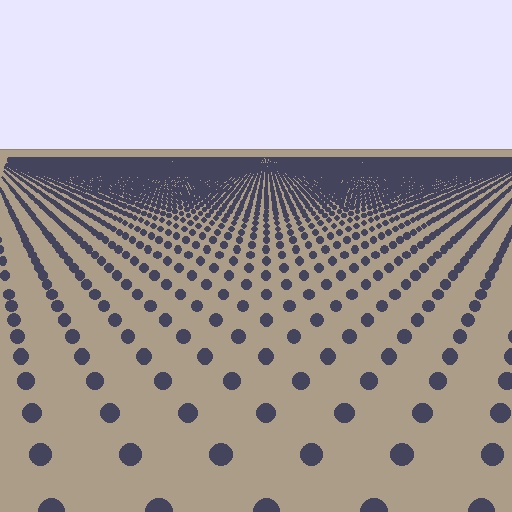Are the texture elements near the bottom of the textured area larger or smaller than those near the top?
Larger. Near the bottom, elements are closer to the viewer and appear at a bigger on-screen size.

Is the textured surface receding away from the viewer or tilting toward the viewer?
The surface is receding away from the viewer. Texture elements get smaller and denser toward the top.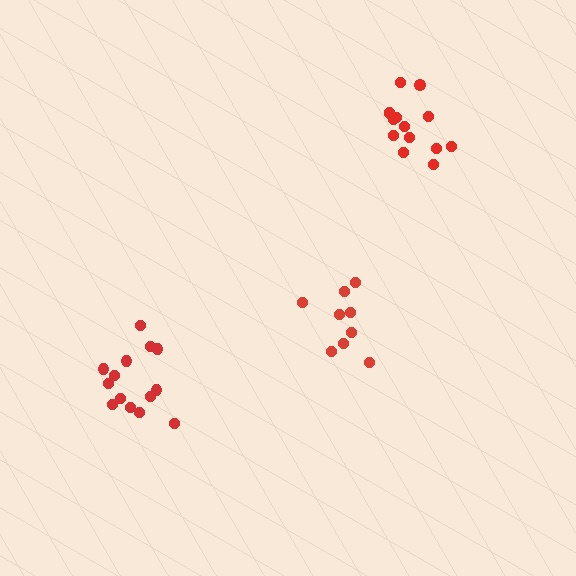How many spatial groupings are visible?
There are 3 spatial groupings.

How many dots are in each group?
Group 1: 14 dots, Group 2: 14 dots, Group 3: 9 dots (37 total).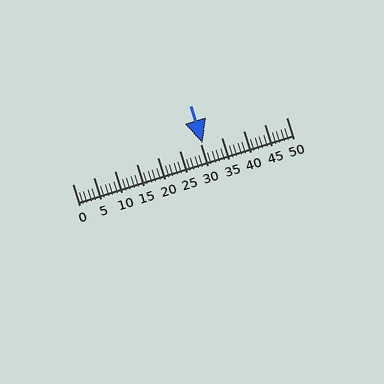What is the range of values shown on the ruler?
The ruler shows values from 0 to 50.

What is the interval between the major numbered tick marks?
The major tick marks are spaced 5 units apart.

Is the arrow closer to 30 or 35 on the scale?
The arrow is closer to 30.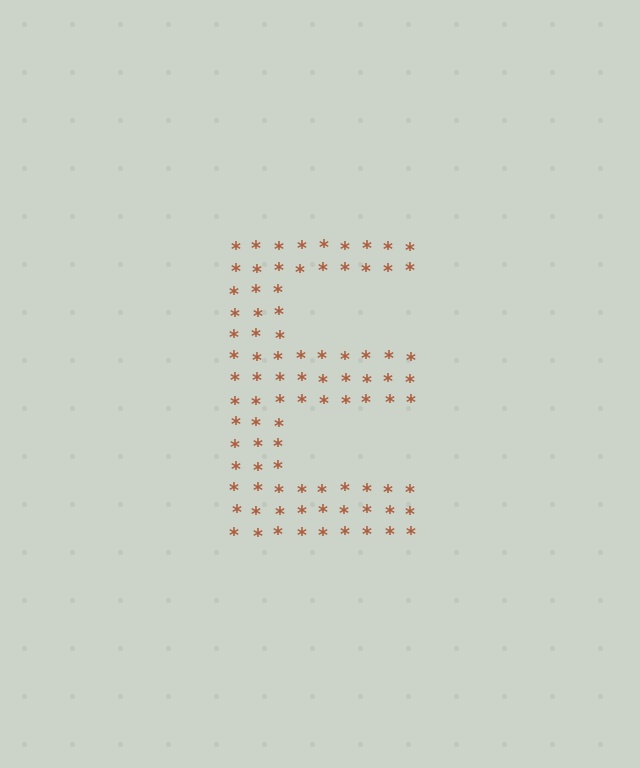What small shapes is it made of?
It is made of small asterisks.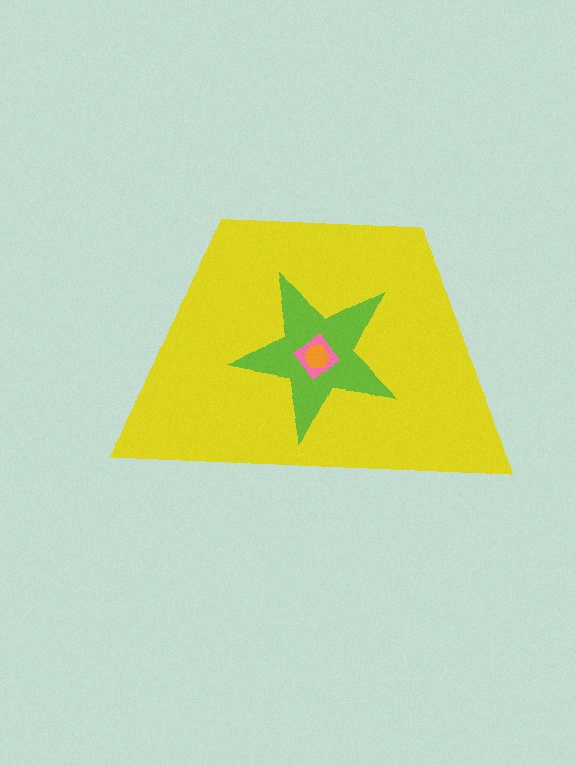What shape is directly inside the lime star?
The pink diamond.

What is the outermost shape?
The yellow trapezoid.